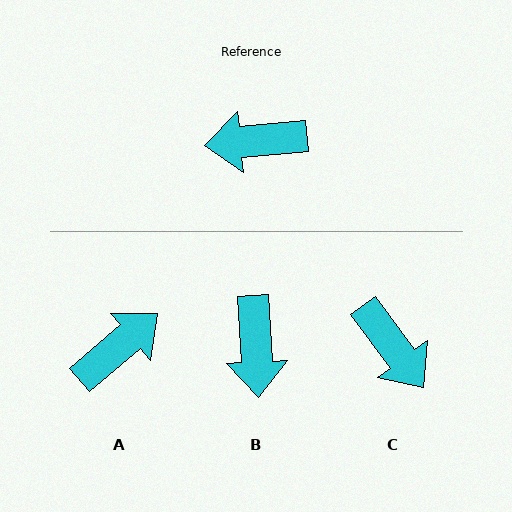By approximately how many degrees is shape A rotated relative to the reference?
Approximately 145 degrees clockwise.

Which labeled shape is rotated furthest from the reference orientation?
A, about 145 degrees away.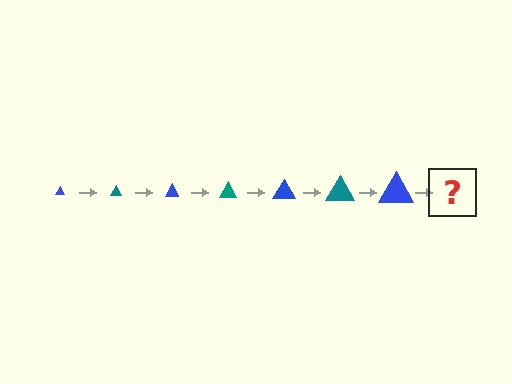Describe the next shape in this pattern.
It should be a teal triangle, larger than the previous one.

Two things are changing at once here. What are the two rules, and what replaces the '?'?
The two rules are that the triangle grows larger each step and the color cycles through blue and teal. The '?' should be a teal triangle, larger than the previous one.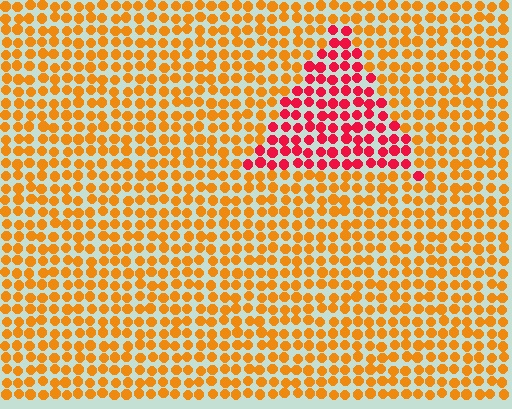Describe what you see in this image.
The image is filled with small orange elements in a uniform arrangement. A triangle-shaped region is visible where the elements are tinted to a slightly different hue, forming a subtle color boundary.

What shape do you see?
I see a triangle.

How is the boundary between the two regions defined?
The boundary is defined purely by a slight shift in hue (about 46 degrees). Spacing, size, and orientation are identical on both sides.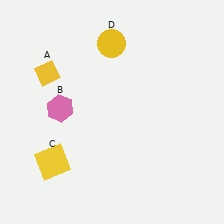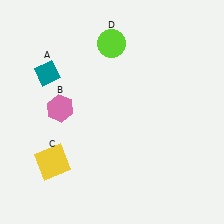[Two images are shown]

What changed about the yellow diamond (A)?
In Image 1, A is yellow. In Image 2, it changed to teal.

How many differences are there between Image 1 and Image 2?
There are 2 differences between the two images.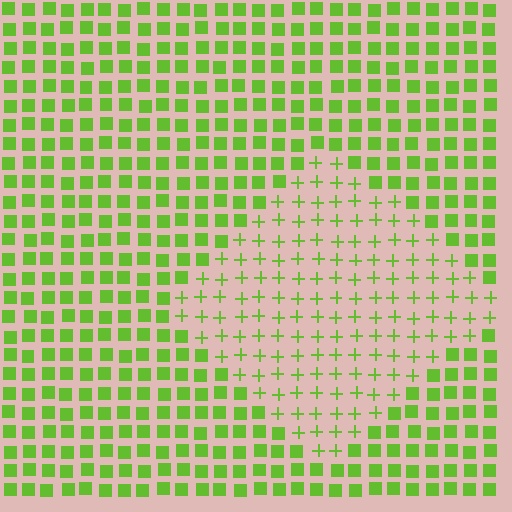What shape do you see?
I see a diamond.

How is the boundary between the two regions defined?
The boundary is defined by a change in element shape: plus signs inside vs. squares outside. All elements share the same color and spacing.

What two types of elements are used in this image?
The image uses plus signs inside the diamond region and squares outside it.